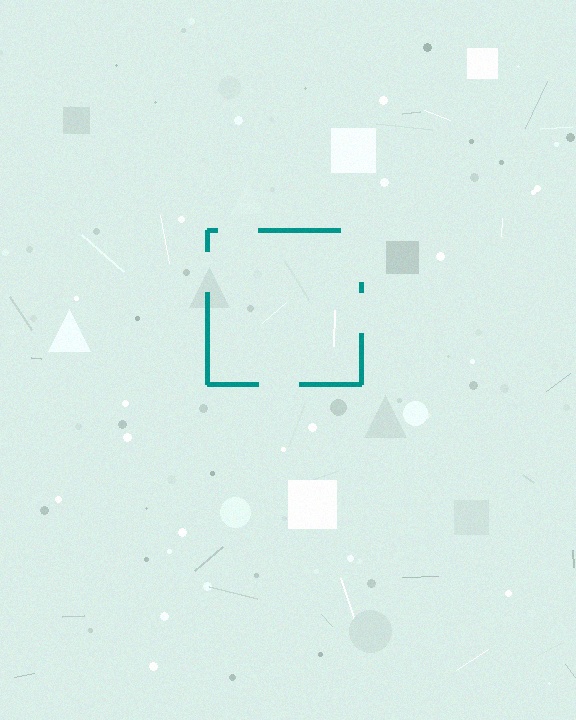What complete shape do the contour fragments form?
The contour fragments form a square.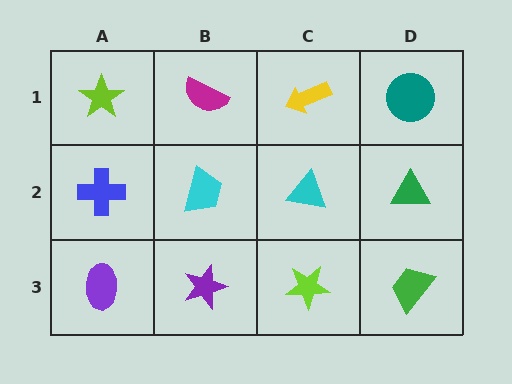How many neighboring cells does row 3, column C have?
3.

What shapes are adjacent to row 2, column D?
A teal circle (row 1, column D), a green trapezoid (row 3, column D), a cyan triangle (row 2, column C).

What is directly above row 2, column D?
A teal circle.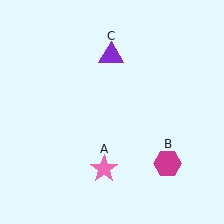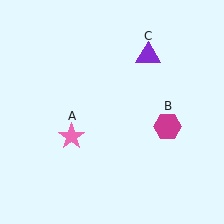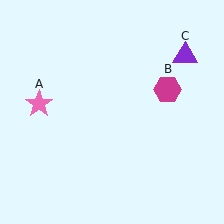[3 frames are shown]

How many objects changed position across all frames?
3 objects changed position: pink star (object A), magenta hexagon (object B), purple triangle (object C).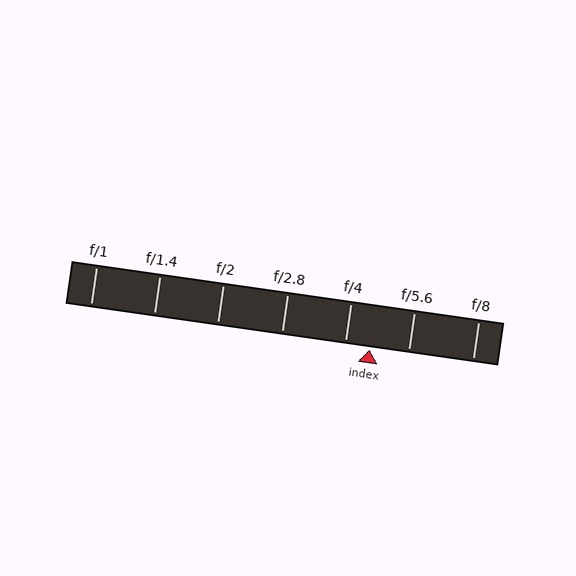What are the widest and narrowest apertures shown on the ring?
The widest aperture shown is f/1 and the narrowest is f/8.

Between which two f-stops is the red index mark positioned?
The index mark is between f/4 and f/5.6.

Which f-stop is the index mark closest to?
The index mark is closest to f/4.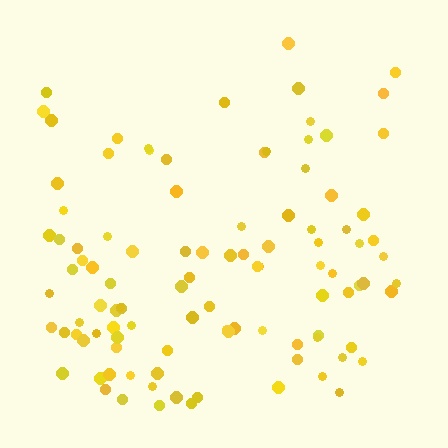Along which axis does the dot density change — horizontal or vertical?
Vertical.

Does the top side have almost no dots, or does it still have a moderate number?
Still a moderate number, just noticeably fewer than the bottom.